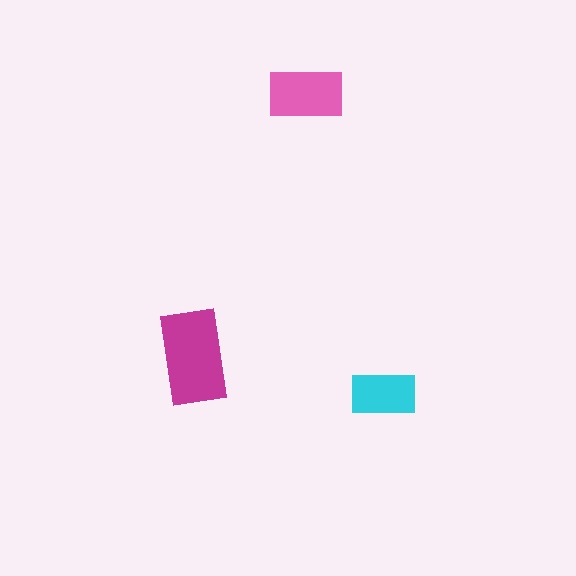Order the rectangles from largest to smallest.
the magenta one, the pink one, the cyan one.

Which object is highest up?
The pink rectangle is topmost.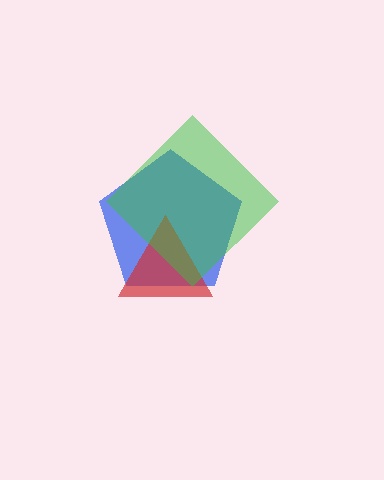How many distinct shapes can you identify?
There are 3 distinct shapes: a blue pentagon, a red triangle, a green diamond.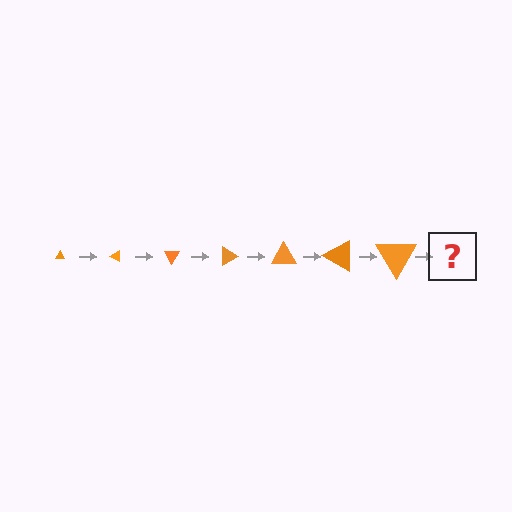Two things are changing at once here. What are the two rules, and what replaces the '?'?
The two rules are that the triangle grows larger each step and it rotates 30 degrees each step. The '?' should be a triangle, larger than the previous one and rotated 210 degrees from the start.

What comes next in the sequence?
The next element should be a triangle, larger than the previous one and rotated 210 degrees from the start.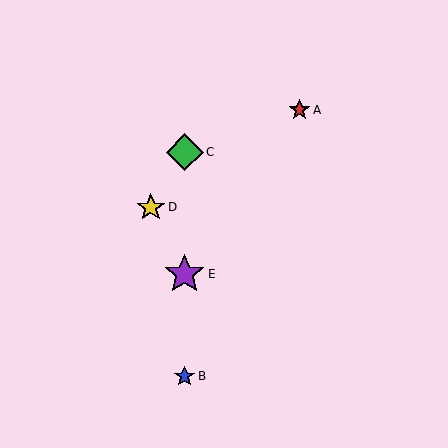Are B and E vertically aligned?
Yes, both are at x≈185.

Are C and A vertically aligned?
No, C is at x≈185 and A is at x≈300.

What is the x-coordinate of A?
Object A is at x≈300.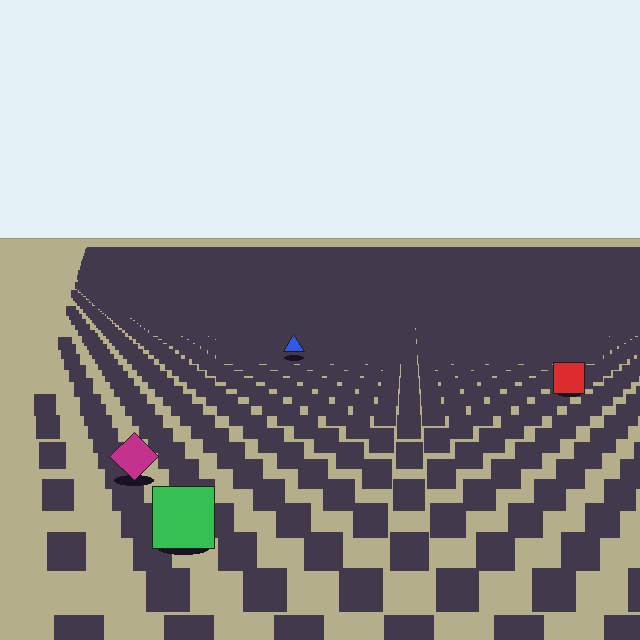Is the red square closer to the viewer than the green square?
No. The green square is closer — you can tell from the texture gradient: the ground texture is coarser near it.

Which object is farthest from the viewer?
The blue triangle is farthest from the viewer. It appears smaller and the ground texture around it is denser.